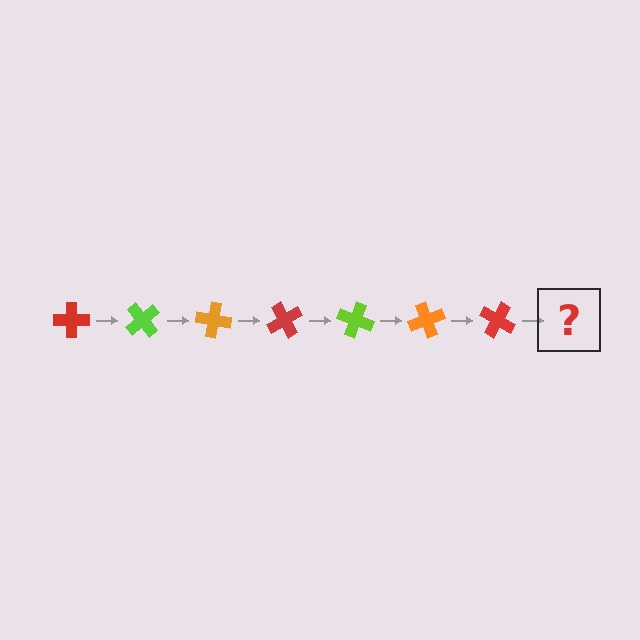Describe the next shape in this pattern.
It should be a lime cross, rotated 350 degrees from the start.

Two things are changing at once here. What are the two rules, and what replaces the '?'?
The two rules are that it rotates 50 degrees each step and the color cycles through red, lime, and orange. The '?' should be a lime cross, rotated 350 degrees from the start.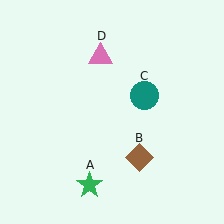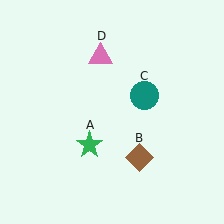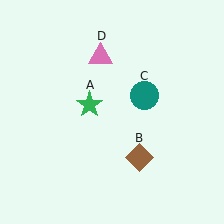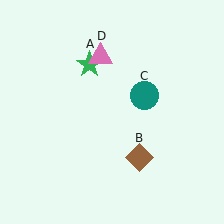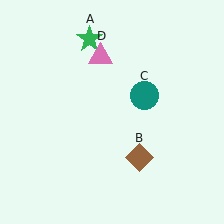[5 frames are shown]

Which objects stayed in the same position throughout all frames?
Brown diamond (object B) and teal circle (object C) and pink triangle (object D) remained stationary.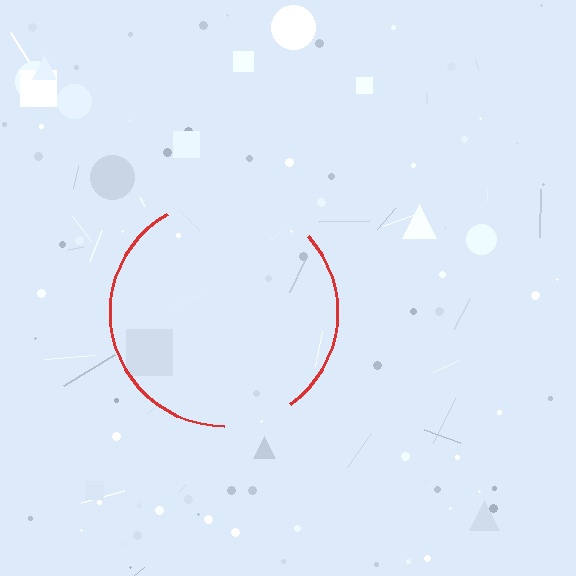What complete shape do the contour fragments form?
The contour fragments form a circle.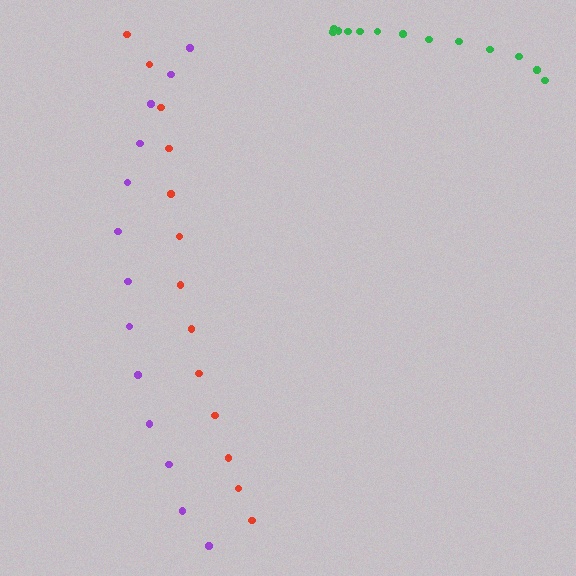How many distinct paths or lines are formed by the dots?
There are 3 distinct paths.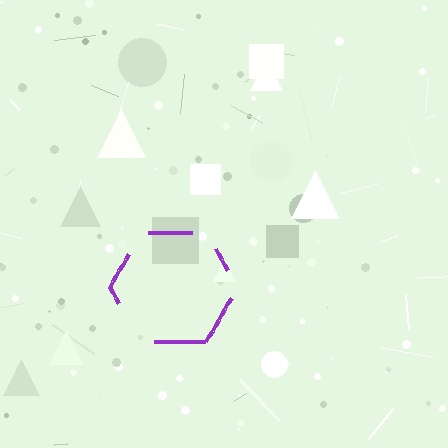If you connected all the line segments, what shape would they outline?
They would outline a hexagon.